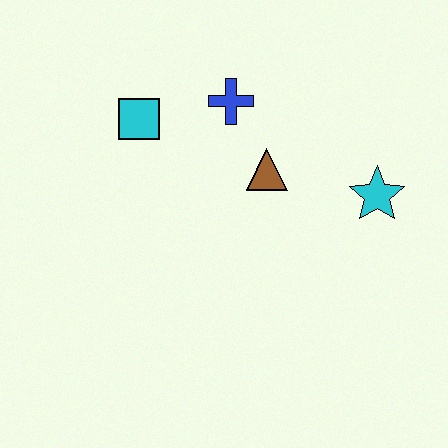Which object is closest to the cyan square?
The blue cross is closest to the cyan square.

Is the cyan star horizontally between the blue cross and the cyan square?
No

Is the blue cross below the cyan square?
No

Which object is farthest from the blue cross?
The cyan star is farthest from the blue cross.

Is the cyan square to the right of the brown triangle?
No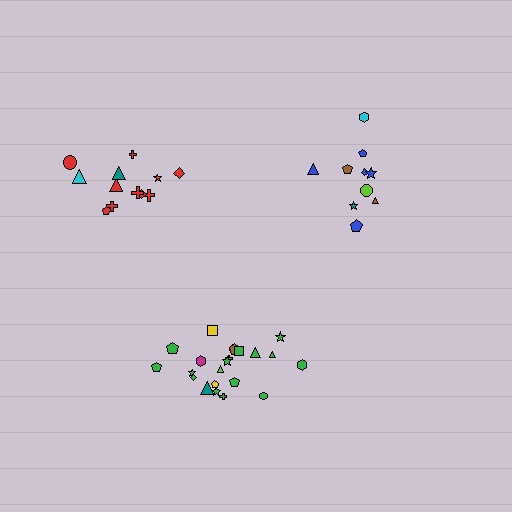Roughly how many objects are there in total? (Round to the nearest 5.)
Roughly 45 objects in total.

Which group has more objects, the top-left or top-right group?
The top-left group.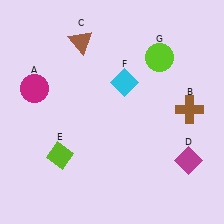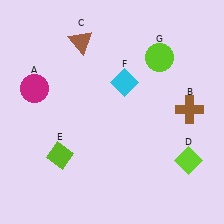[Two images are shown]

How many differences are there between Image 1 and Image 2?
There is 1 difference between the two images.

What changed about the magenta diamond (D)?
In Image 1, D is magenta. In Image 2, it changed to lime.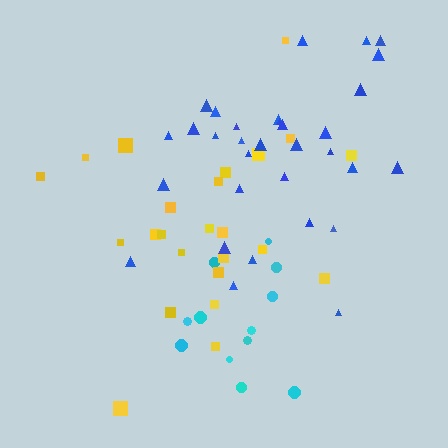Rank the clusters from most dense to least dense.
blue, cyan, yellow.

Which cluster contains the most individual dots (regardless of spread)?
Blue (32).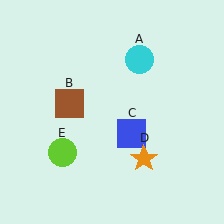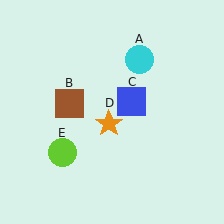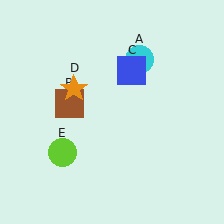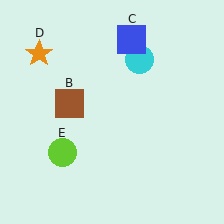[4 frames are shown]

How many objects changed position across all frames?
2 objects changed position: blue square (object C), orange star (object D).